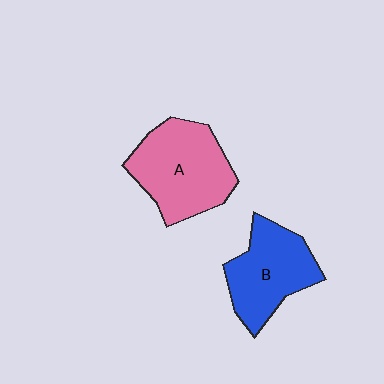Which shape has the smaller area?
Shape B (blue).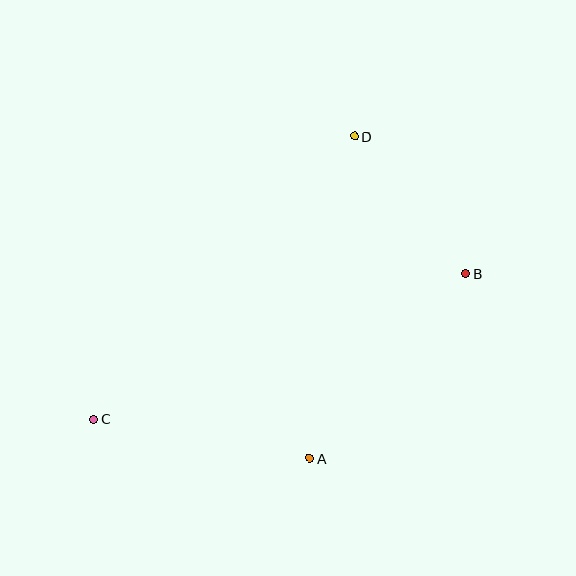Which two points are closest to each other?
Points B and D are closest to each other.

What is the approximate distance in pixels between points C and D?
The distance between C and D is approximately 385 pixels.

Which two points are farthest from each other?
Points B and C are farthest from each other.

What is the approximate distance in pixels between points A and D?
The distance between A and D is approximately 325 pixels.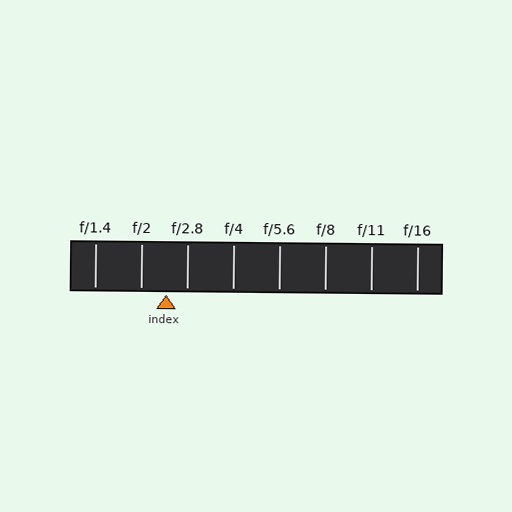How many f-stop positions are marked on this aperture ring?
There are 8 f-stop positions marked.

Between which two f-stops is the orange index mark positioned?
The index mark is between f/2 and f/2.8.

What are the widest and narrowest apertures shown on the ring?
The widest aperture shown is f/1.4 and the narrowest is f/16.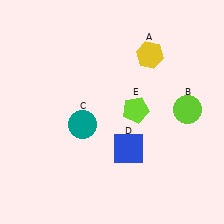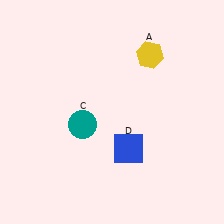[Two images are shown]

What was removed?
The lime pentagon (E), the lime circle (B) were removed in Image 2.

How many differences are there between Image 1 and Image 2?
There are 2 differences between the two images.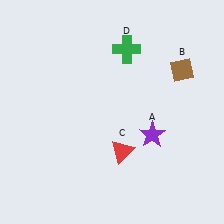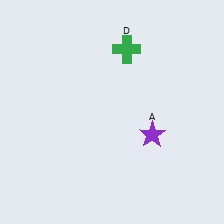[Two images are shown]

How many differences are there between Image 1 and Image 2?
There are 2 differences between the two images.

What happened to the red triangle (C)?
The red triangle (C) was removed in Image 2. It was in the bottom-right area of Image 1.